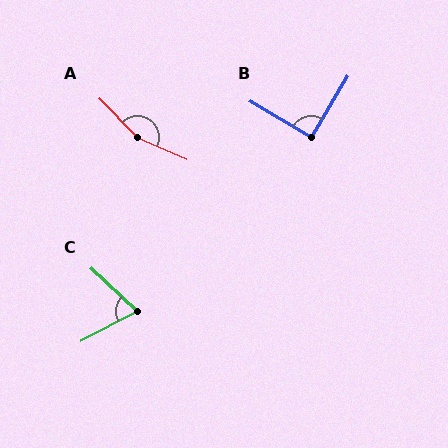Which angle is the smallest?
C, at approximately 71 degrees.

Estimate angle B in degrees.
Approximately 90 degrees.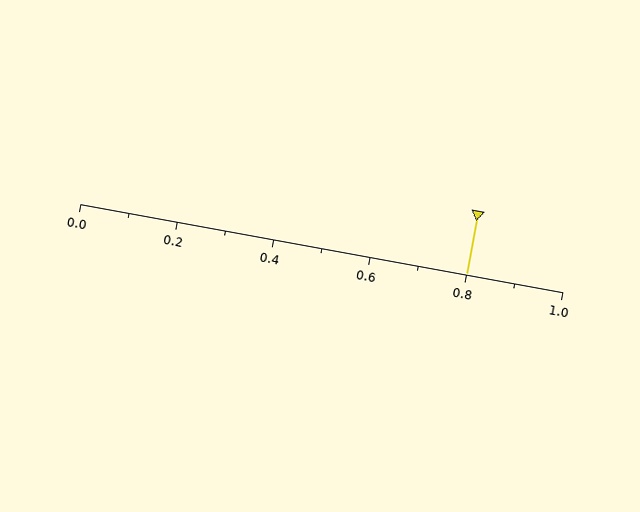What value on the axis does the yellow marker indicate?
The marker indicates approximately 0.8.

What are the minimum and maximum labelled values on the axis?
The axis runs from 0.0 to 1.0.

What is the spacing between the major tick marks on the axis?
The major ticks are spaced 0.2 apart.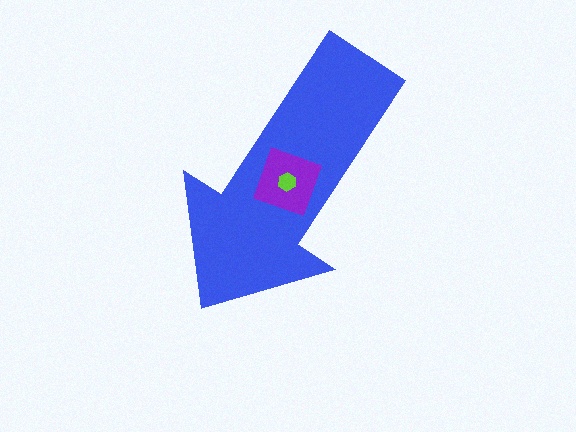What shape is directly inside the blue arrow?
The purple diamond.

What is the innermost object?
The lime hexagon.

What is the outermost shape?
The blue arrow.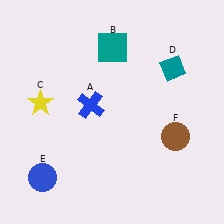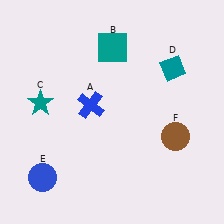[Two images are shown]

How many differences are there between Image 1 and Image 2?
There is 1 difference between the two images.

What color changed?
The star (C) changed from yellow in Image 1 to teal in Image 2.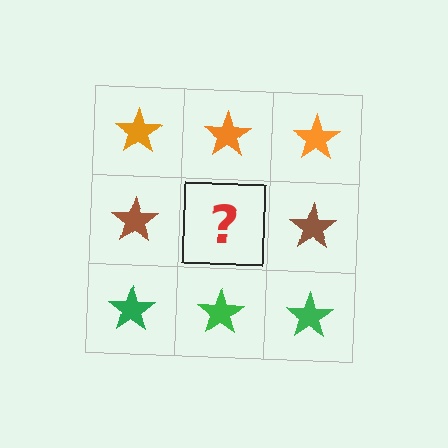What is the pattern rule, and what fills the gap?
The rule is that each row has a consistent color. The gap should be filled with a brown star.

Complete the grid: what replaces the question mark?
The question mark should be replaced with a brown star.